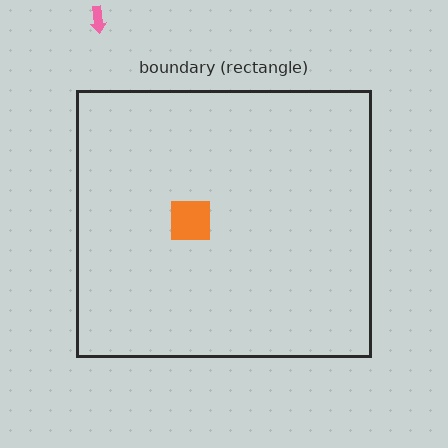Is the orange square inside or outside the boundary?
Inside.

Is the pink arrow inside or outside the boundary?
Outside.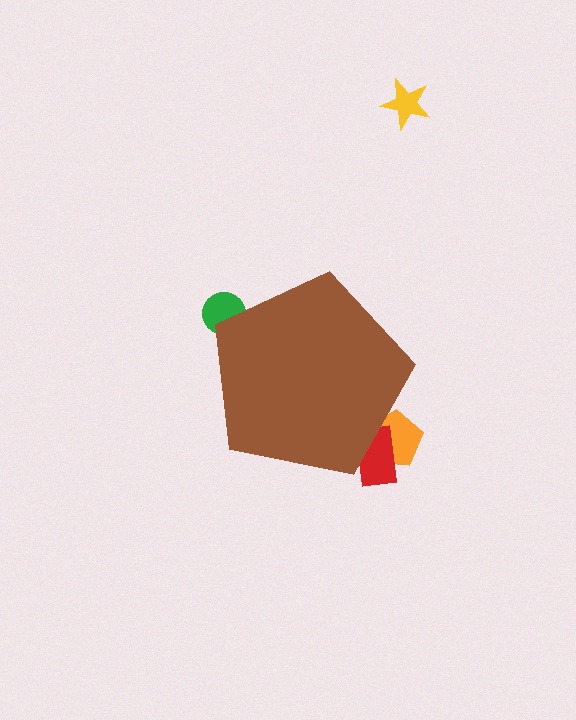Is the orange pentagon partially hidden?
Yes, the orange pentagon is partially hidden behind the brown pentagon.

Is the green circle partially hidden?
Yes, the green circle is partially hidden behind the brown pentagon.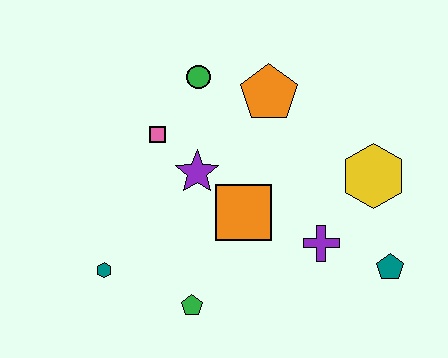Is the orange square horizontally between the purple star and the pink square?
No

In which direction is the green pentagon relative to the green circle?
The green pentagon is below the green circle.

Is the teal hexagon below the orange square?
Yes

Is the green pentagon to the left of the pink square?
No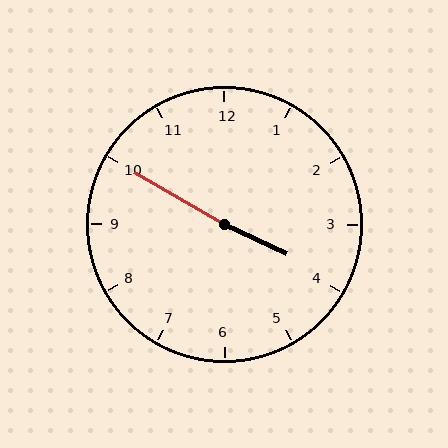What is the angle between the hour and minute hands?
Approximately 175 degrees.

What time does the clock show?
3:50.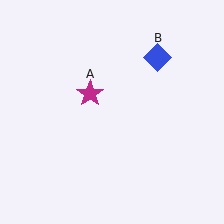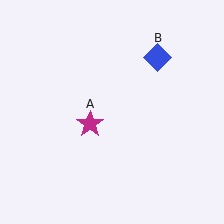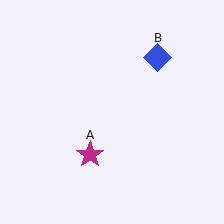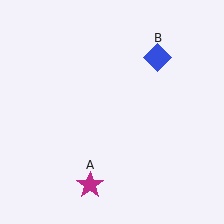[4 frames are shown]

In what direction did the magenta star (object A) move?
The magenta star (object A) moved down.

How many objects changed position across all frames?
1 object changed position: magenta star (object A).